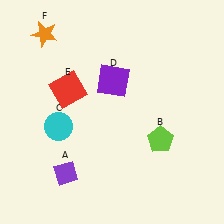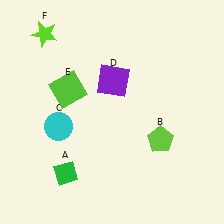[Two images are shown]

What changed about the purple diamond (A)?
In Image 1, A is purple. In Image 2, it changed to green.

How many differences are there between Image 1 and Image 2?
There are 3 differences between the two images.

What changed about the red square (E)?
In Image 1, E is red. In Image 2, it changed to lime.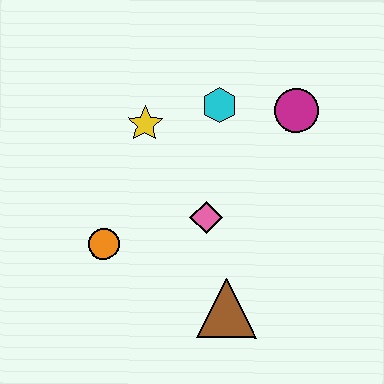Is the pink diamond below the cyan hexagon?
Yes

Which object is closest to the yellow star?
The cyan hexagon is closest to the yellow star.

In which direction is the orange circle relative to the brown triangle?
The orange circle is to the left of the brown triangle.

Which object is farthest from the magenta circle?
The orange circle is farthest from the magenta circle.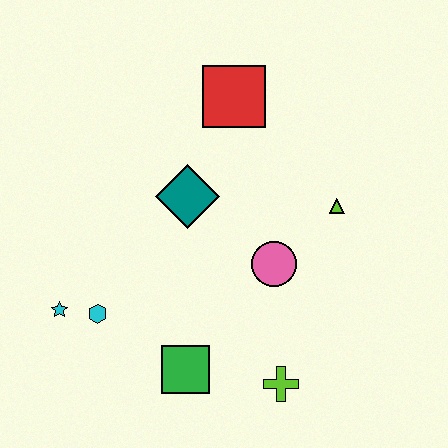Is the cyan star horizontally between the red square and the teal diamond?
No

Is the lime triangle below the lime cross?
No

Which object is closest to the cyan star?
The cyan hexagon is closest to the cyan star.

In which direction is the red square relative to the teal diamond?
The red square is above the teal diamond.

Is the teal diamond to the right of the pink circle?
No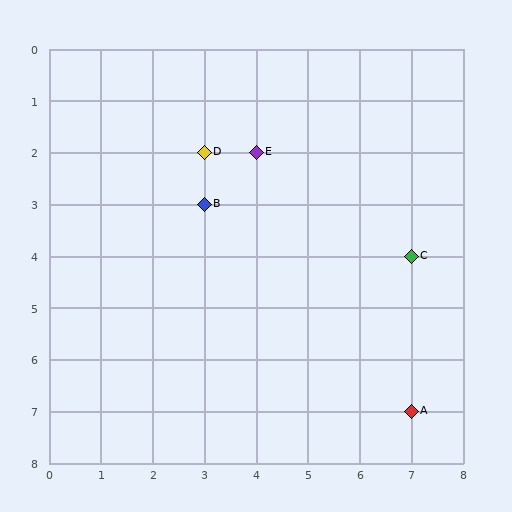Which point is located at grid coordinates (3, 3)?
Point B is at (3, 3).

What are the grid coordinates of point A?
Point A is at grid coordinates (7, 7).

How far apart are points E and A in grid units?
Points E and A are 3 columns and 5 rows apart (about 5.8 grid units diagonally).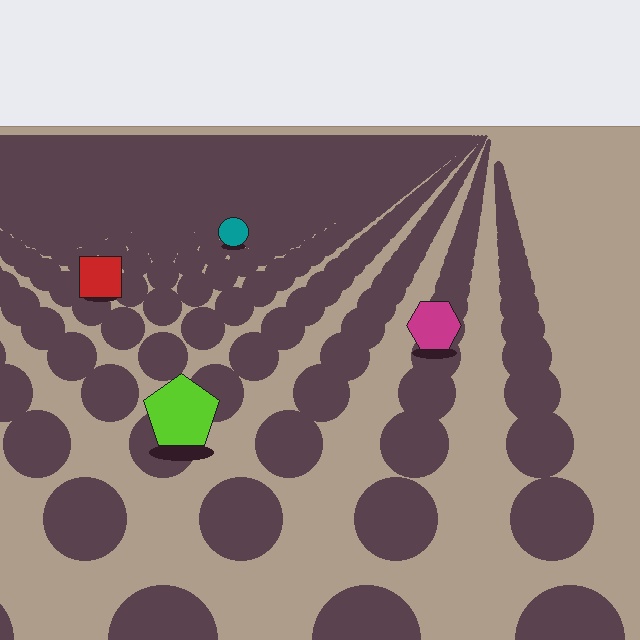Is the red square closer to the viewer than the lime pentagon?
No. The lime pentagon is closer — you can tell from the texture gradient: the ground texture is coarser near it.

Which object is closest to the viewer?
The lime pentagon is closest. The texture marks near it are larger and more spread out.